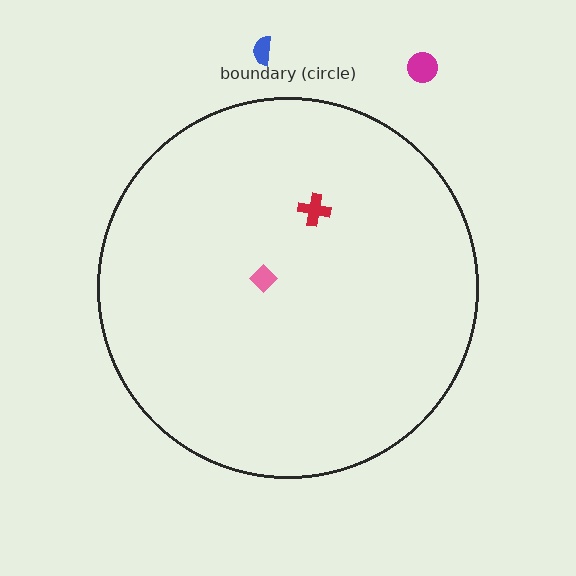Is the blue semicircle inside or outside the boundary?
Outside.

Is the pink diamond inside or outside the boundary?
Inside.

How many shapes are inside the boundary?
2 inside, 2 outside.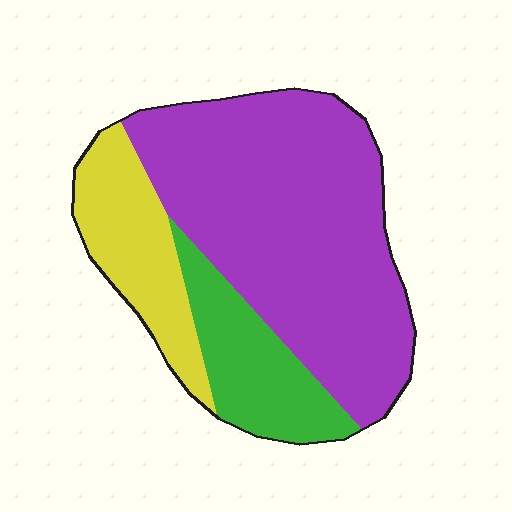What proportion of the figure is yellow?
Yellow takes up about one fifth (1/5) of the figure.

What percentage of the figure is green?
Green takes up about one sixth (1/6) of the figure.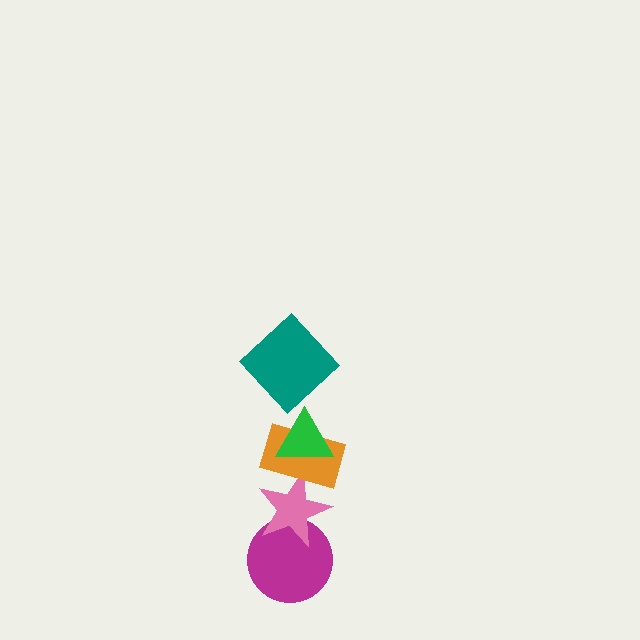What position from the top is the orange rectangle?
The orange rectangle is 3rd from the top.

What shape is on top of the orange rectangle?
The green triangle is on top of the orange rectangle.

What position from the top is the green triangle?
The green triangle is 2nd from the top.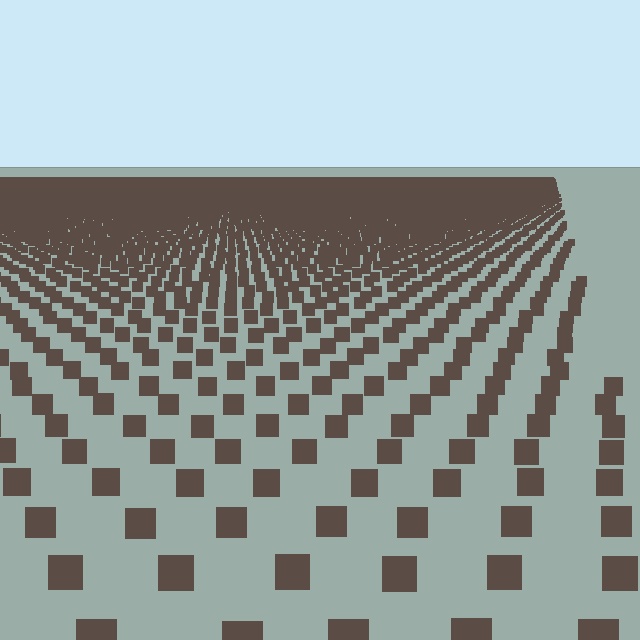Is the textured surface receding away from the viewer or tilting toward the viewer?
The surface is receding away from the viewer. Texture elements get smaller and denser toward the top.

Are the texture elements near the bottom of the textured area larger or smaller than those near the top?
Larger. Near the bottom, elements are closer to the viewer and appear at a bigger on-screen size.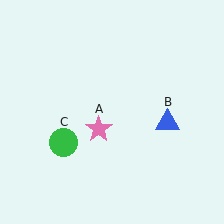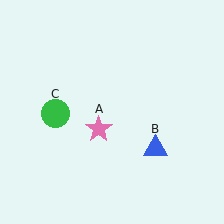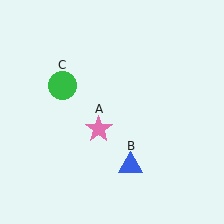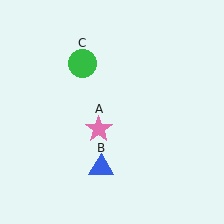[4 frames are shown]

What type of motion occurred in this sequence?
The blue triangle (object B), green circle (object C) rotated clockwise around the center of the scene.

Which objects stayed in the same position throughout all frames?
Pink star (object A) remained stationary.